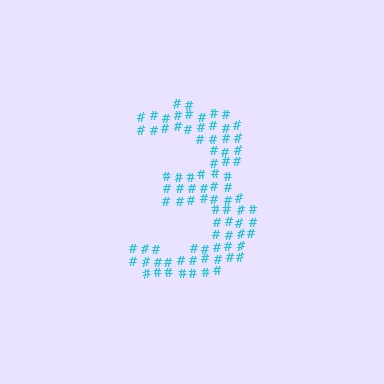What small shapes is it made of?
It is made of small hash symbols.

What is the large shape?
The large shape is the digit 3.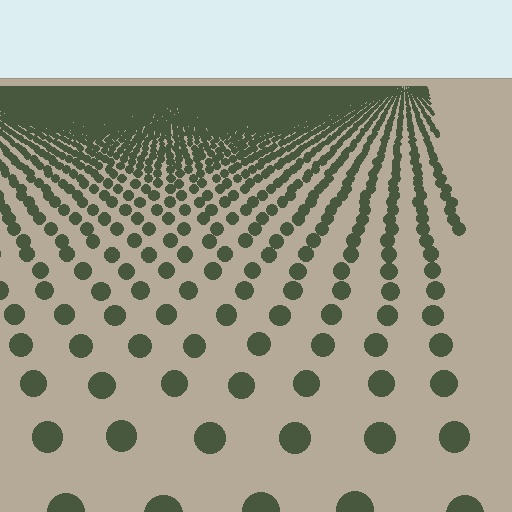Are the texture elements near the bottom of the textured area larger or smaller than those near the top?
Larger. Near the bottom, elements are closer to the viewer and appear at a bigger on-screen size.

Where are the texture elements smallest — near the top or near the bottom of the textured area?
Near the top.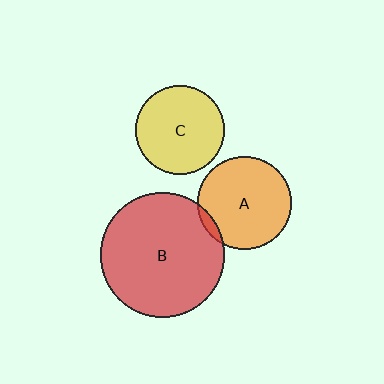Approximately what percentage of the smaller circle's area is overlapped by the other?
Approximately 5%.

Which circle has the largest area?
Circle B (red).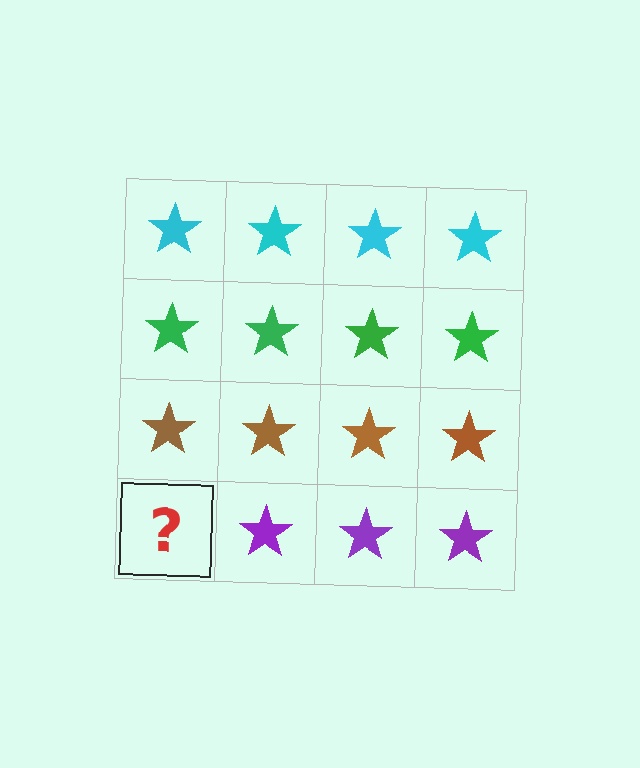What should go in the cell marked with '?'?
The missing cell should contain a purple star.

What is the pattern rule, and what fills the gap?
The rule is that each row has a consistent color. The gap should be filled with a purple star.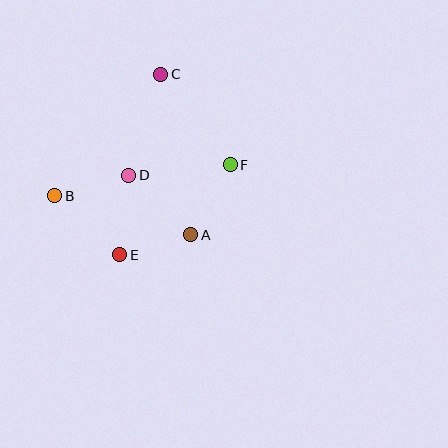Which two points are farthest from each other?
Points C and E are farthest from each other.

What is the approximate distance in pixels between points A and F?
The distance between A and F is approximately 80 pixels.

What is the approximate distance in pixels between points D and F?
The distance between D and F is approximately 102 pixels.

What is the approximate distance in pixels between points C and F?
The distance between C and F is approximately 114 pixels.